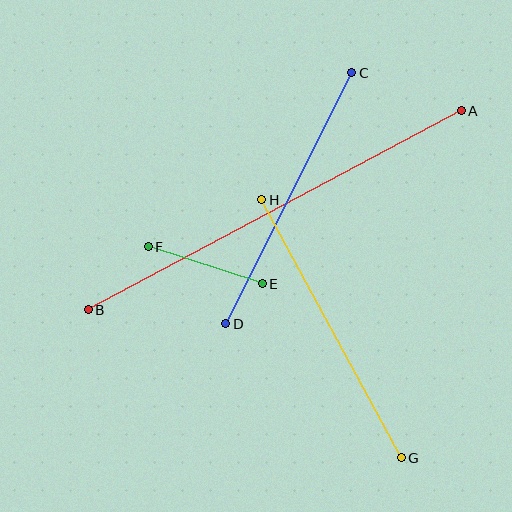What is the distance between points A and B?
The distance is approximately 423 pixels.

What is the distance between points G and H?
The distance is approximately 293 pixels.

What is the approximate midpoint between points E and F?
The midpoint is at approximately (205, 265) pixels.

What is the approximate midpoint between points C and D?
The midpoint is at approximately (289, 198) pixels.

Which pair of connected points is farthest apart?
Points A and B are farthest apart.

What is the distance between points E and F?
The distance is approximately 120 pixels.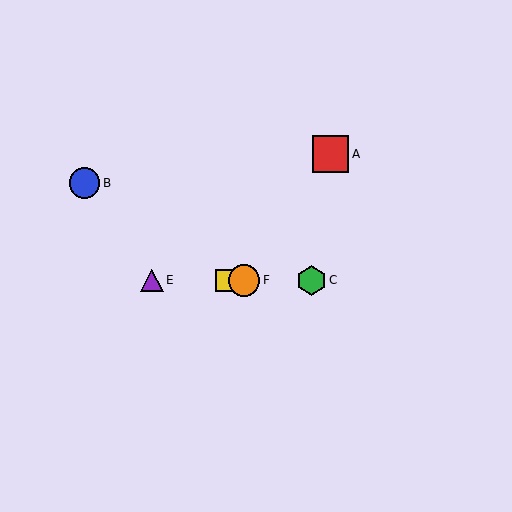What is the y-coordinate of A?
Object A is at y≈154.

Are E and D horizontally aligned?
Yes, both are at y≈280.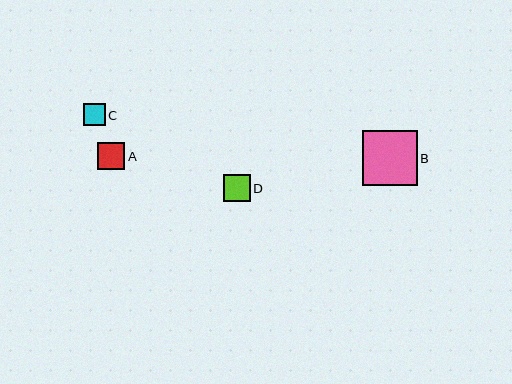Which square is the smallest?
Square C is the smallest with a size of approximately 22 pixels.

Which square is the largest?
Square B is the largest with a size of approximately 55 pixels.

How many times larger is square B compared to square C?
Square B is approximately 2.5 times the size of square C.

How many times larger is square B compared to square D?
Square B is approximately 2.0 times the size of square D.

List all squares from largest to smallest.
From largest to smallest: B, D, A, C.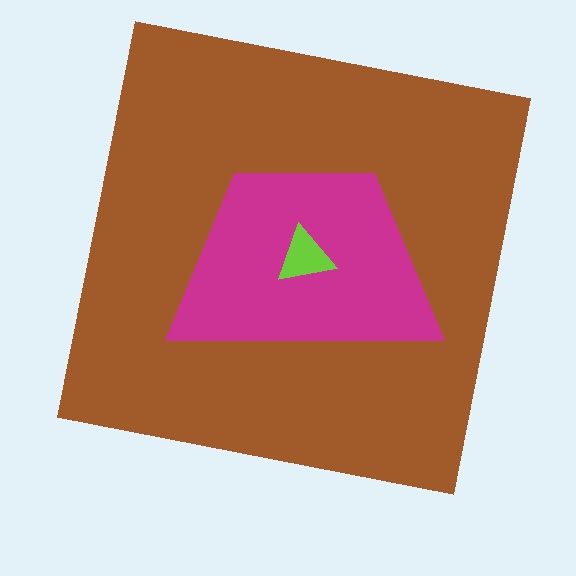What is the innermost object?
The lime triangle.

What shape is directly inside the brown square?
The magenta trapezoid.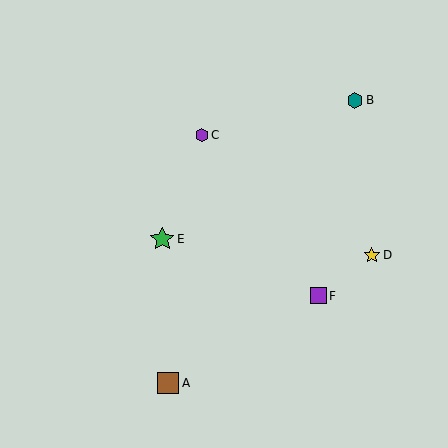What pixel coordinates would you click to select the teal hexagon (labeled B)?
Click at (355, 100) to select the teal hexagon B.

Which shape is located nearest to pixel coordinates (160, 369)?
The brown square (labeled A) at (168, 383) is nearest to that location.